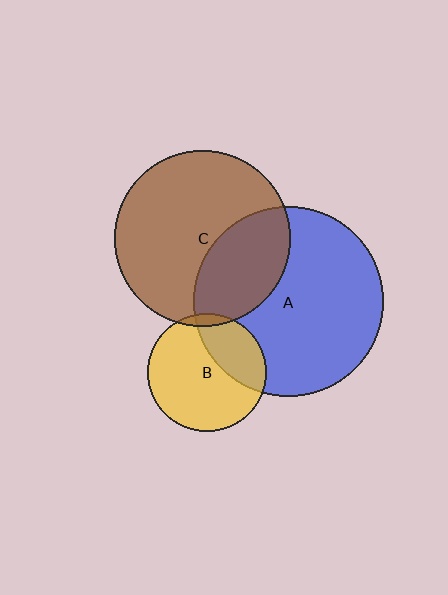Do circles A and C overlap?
Yes.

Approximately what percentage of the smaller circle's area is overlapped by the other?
Approximately 35%.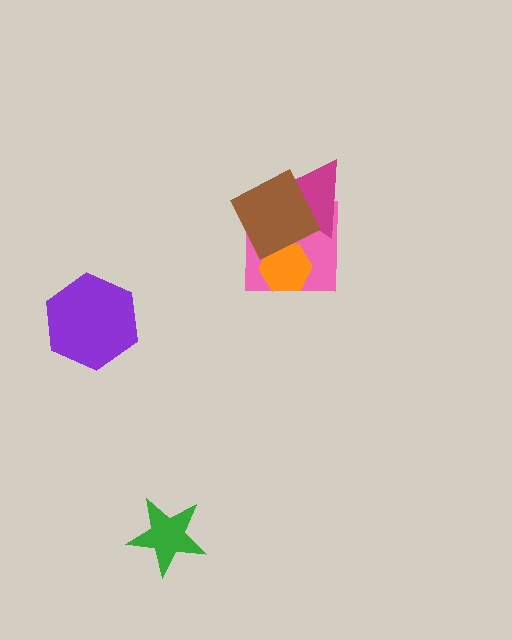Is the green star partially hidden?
No, no other shape covers it.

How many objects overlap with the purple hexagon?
0 objects overlap with the purple hexagon.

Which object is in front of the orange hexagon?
The brown diamond is in front of the orange hexagon.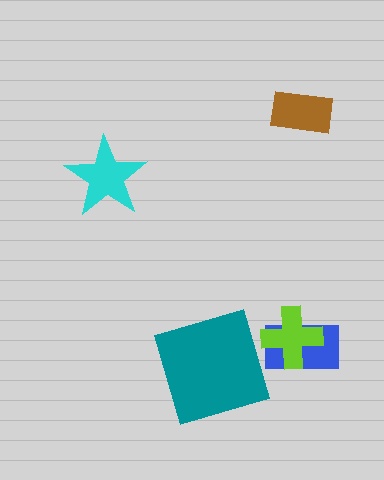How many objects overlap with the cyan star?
0 objects overlap with the cyan star.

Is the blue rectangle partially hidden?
Yes, it is partially covered by another shape.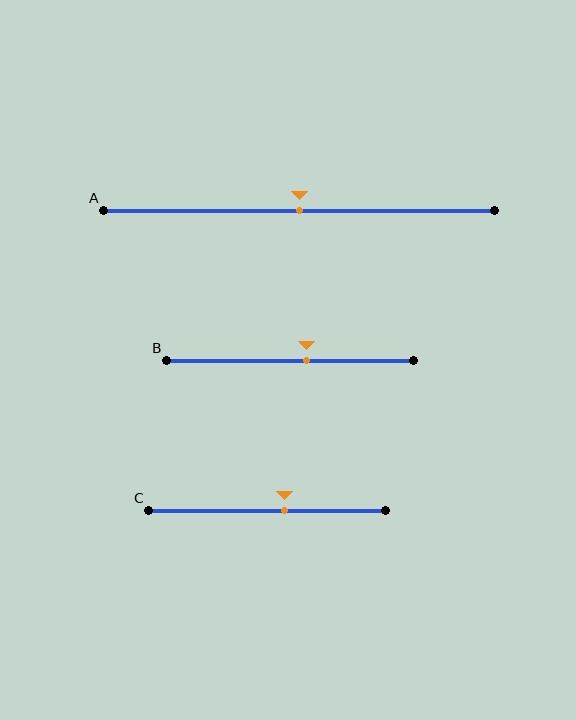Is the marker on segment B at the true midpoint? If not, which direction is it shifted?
No, the marker on segment B is shifted to the right by about 6% of the segment length.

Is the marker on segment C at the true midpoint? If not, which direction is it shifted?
No, the marker on segment C is shifted to the right by about 7% of the segment length.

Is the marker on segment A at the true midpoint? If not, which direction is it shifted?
Yes, the marker on segment A is at the true midpoint.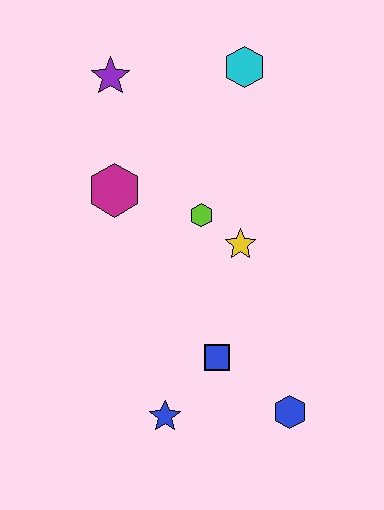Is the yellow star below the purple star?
Yes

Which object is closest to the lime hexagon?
The yellow star is closest to the lime hexagon.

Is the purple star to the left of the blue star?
Yes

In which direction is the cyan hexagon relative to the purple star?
The cyan hexagon is to the right of the purple star.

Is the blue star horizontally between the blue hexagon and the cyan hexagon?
No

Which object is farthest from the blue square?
The purple star is farthest from the blue square.